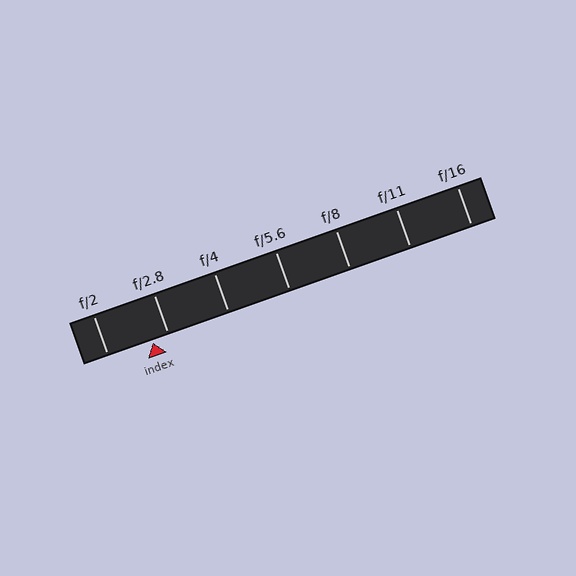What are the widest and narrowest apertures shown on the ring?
The widest aperture shown is f/2 and the narrowest is f/16.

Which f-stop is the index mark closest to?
The index mark is closest to f/2.8.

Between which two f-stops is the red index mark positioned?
The index mark is between f/2 and f/2.8.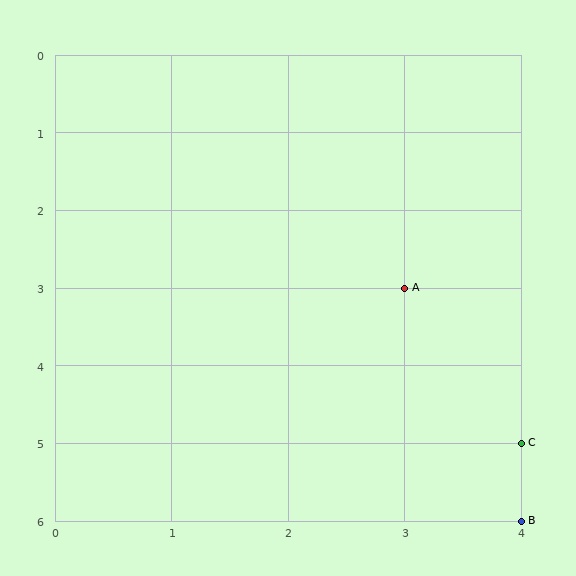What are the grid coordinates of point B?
Point B is at grid coordinates (4, 6).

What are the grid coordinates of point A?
Point A is at grid coordinates (3, 3).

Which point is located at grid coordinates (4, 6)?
Point B is at (4, 6).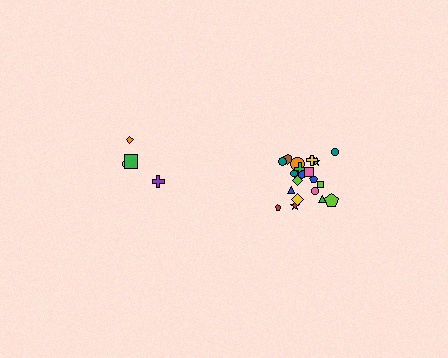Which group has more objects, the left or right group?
The right group.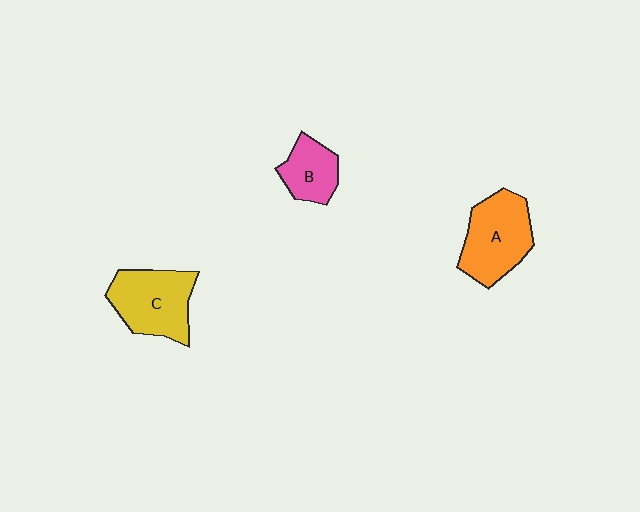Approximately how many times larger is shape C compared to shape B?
Approximately 1.7 times.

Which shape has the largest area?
Shape A (orange).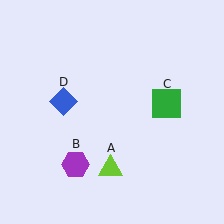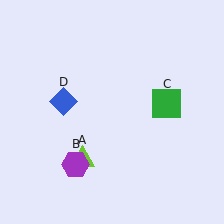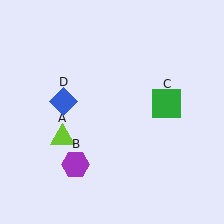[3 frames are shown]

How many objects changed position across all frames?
1 object changed position: lime triangle (object A).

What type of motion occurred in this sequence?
The lime triangle (object A) rotated clockwise around the center of the scene.